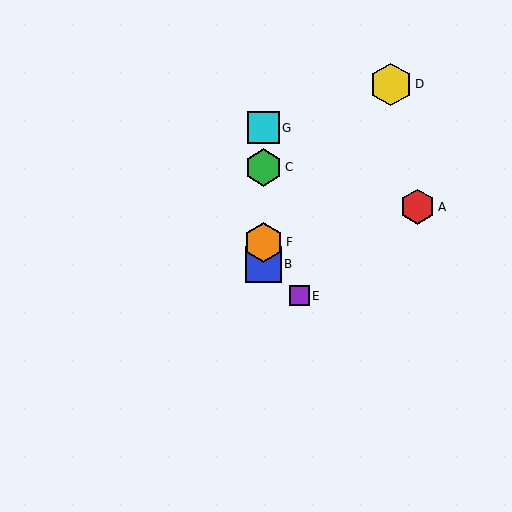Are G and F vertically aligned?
Yes, both are at x≈263.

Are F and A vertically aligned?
No, F is at x≈263 and A is at x≈417.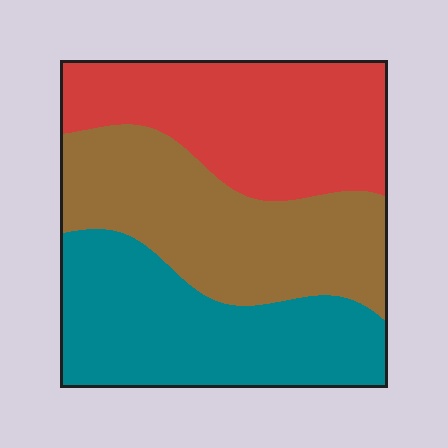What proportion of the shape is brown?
Brown covers about 35% of the shape.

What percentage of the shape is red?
Red covers 33% of the shape.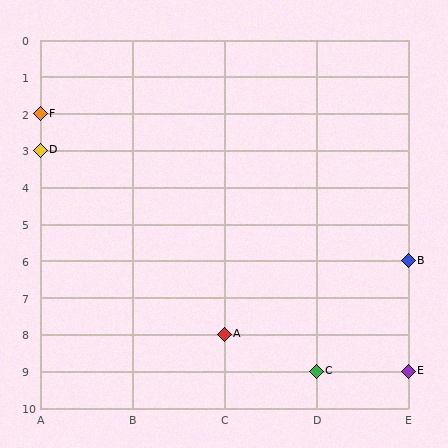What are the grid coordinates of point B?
Point B is at grid coordinates (E, 6).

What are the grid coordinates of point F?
Point F is at grid coordinates (A, 2).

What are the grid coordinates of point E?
Point E is at grid coordinates (E, 9).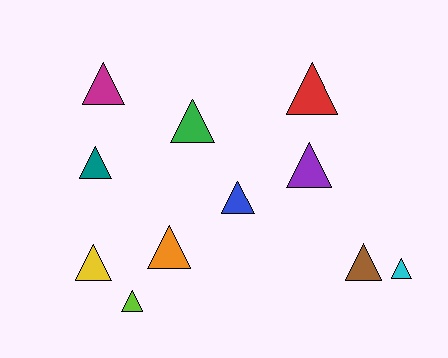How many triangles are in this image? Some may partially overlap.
There are 11 triangles.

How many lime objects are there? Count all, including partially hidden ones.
There is 1 lime object.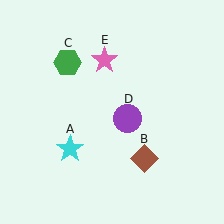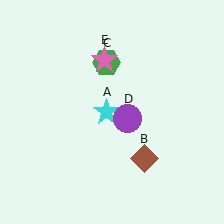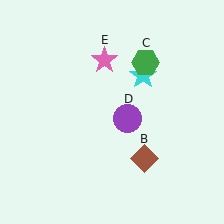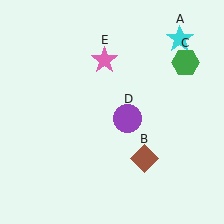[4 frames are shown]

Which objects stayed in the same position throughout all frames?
Brown diamond (object B) and purple circle (object D) and pink star (object E) remained stationary.